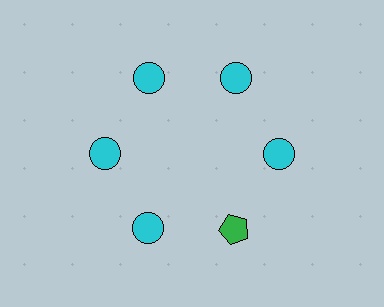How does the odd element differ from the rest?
It differs in both color (green instead of cyan) and shape (pentagon instead of circle).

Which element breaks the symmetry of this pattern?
The green pentagon at roughly the 5 o'clock position breaks the symmetry. All other shapes are cyan circles.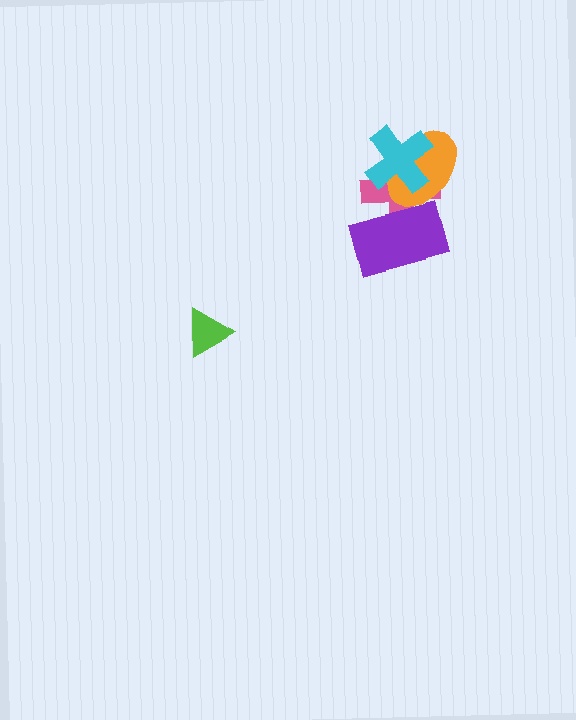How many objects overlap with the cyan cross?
2 objects overlap with the cyan cross.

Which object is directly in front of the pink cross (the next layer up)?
The orange ellipse is directly in front of the pink cross.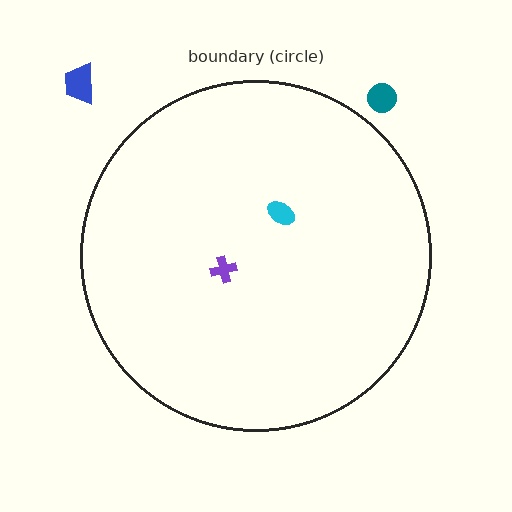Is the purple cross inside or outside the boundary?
Inside.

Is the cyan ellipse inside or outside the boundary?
Inside.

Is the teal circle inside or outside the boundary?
Outside.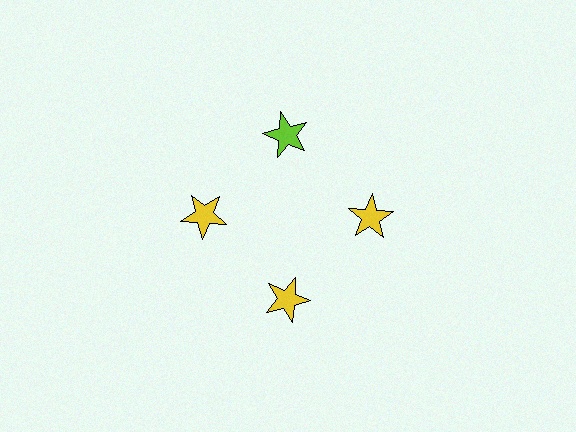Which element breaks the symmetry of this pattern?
The lime star at roughly the 12 o'clock position breaks the symmetry. All other shapes are yellow stars.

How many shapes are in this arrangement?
There are 4 shapes arranged in a ring pattern.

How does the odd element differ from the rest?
It has a different color: lime instead of yellow.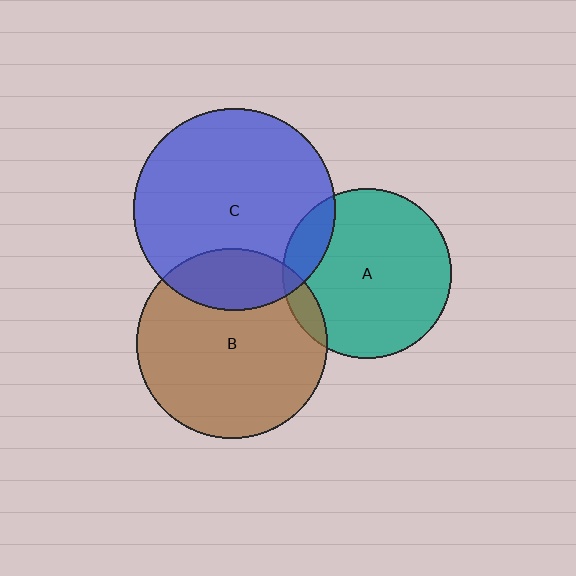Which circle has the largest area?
Circle C (blue).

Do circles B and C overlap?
Yes.